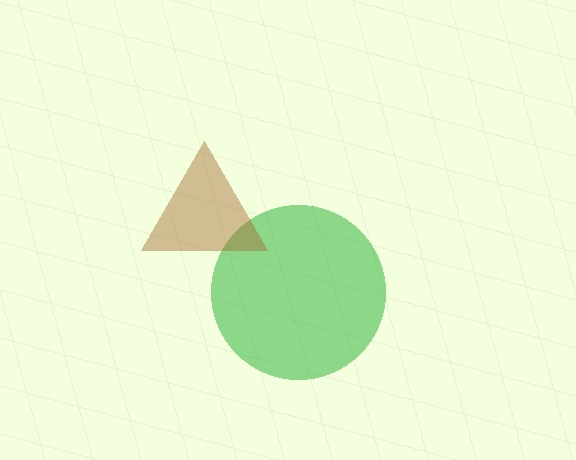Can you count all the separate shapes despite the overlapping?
Yes, there are 2 separate shapes.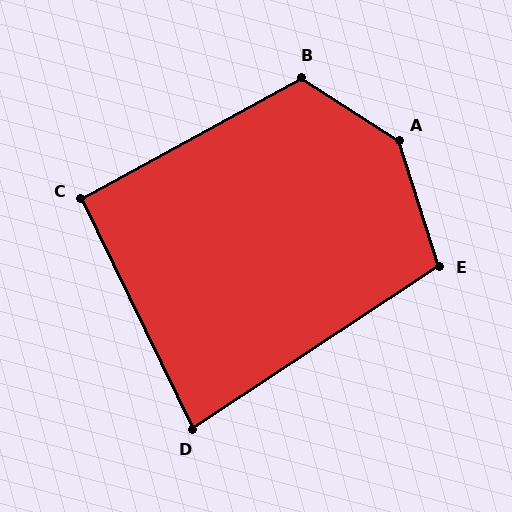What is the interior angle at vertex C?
Approximately 93 degrees (approximately right).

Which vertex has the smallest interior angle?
D, at approximately 83 degrees.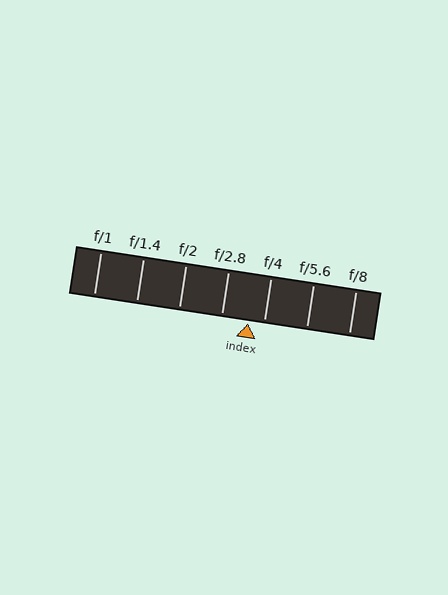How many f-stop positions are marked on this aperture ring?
There are 7 f-stop positions marked.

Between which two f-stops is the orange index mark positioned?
The index mark is between f/2.8 and f/4.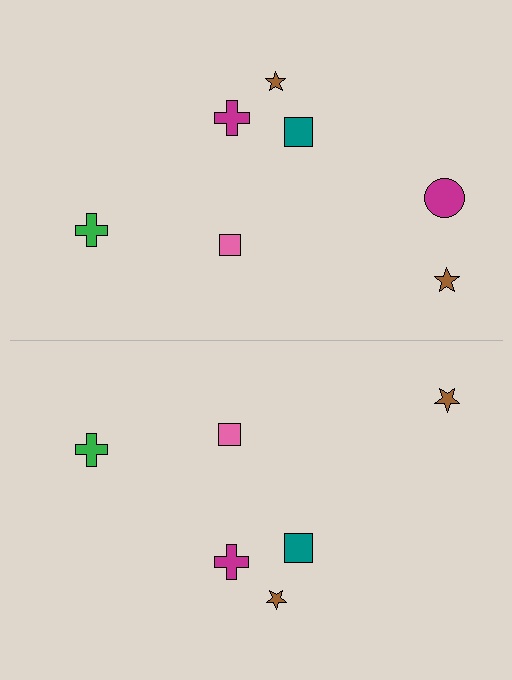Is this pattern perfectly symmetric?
No, the pattern is not perfectly symmetric. A magenta circle is missing from the bottom side.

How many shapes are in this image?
There are 13 shapes in this image.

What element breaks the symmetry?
A magenta circle is missing from the bottom side.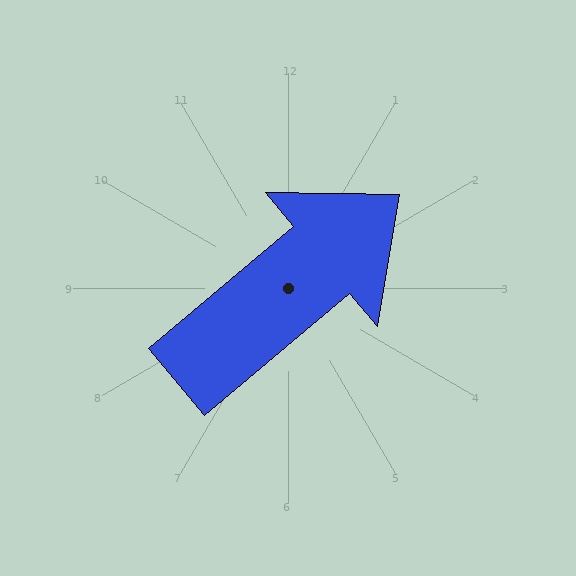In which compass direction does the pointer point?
Northeast.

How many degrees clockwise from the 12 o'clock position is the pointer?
Approximately 50 degrees.